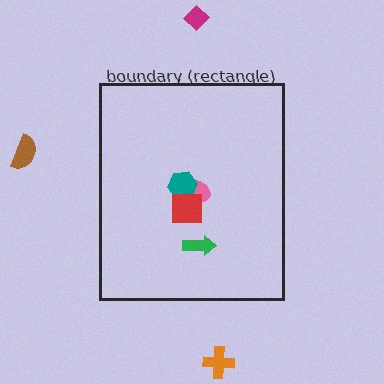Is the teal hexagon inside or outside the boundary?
Inside.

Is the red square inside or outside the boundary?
Inside.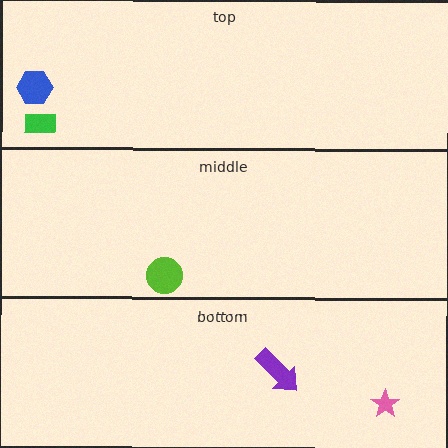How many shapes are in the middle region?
1.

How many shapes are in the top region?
2.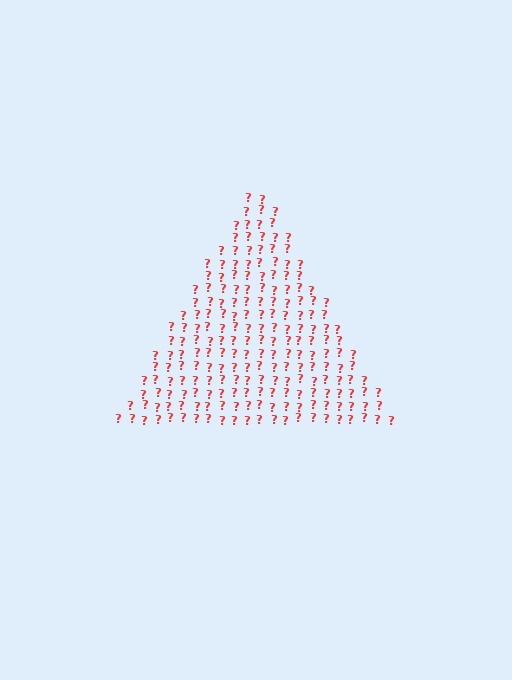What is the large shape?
The large shape is a triangle.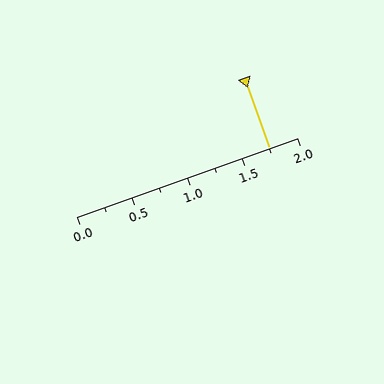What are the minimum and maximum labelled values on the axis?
The axis runs from 0.0 to 2.0.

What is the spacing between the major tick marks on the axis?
The major ticks are spaced 0.5 apart.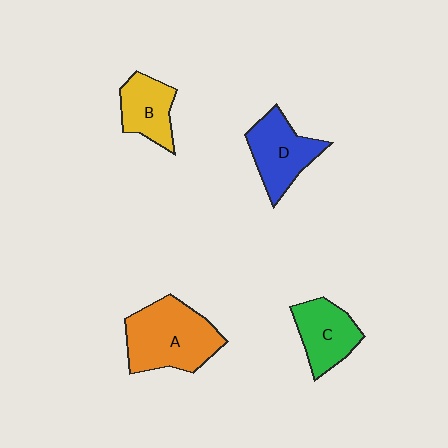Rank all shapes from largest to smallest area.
From largest to smallest: A (orange), D (blue), C (green), B (yellow).